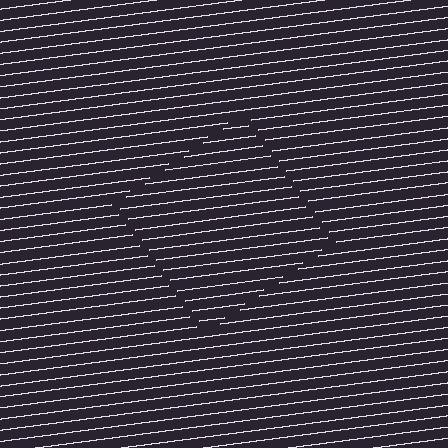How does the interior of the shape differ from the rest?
The interior of the shape contains the same grating, shifted by half a period — the contour is defined by the phase discontinuity where line-ends from the inner and outer gratings abut.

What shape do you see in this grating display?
An illusory square. The interior of the shape contains the same grating, shifted by half a period — the contour is defined by the phase discontinuity where line-ends from the inner and outer gratings abut.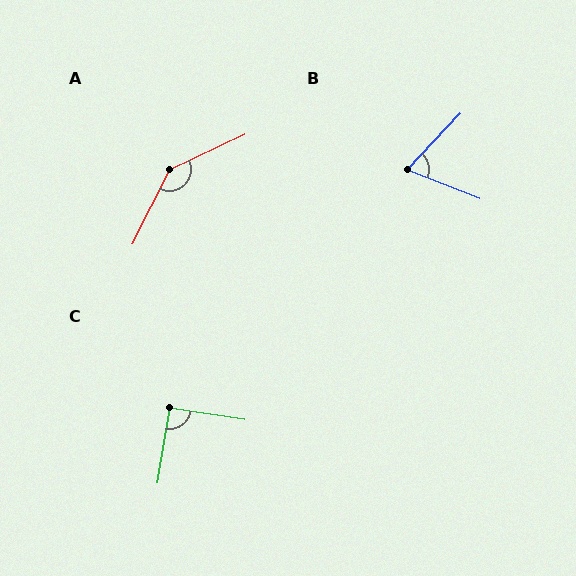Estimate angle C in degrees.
Approximately 91 degrees.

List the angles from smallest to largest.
B (68°), C (91°), A (142°).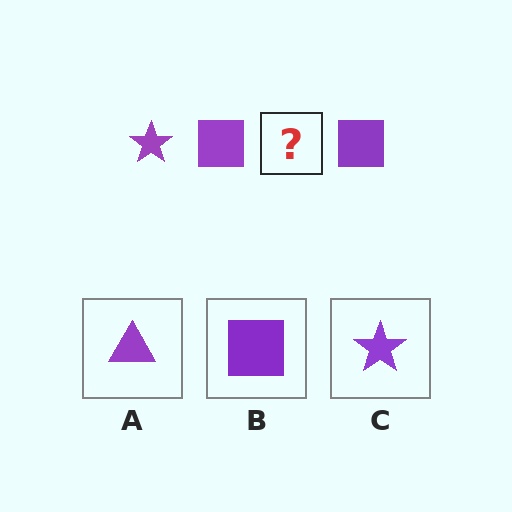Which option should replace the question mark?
Option C.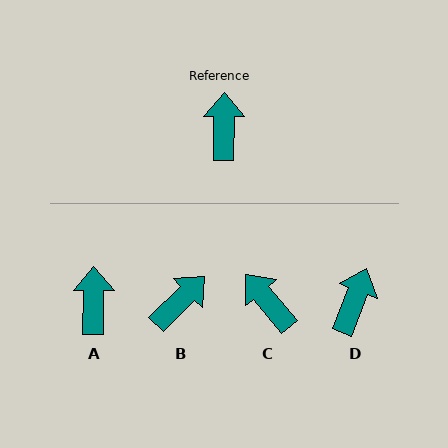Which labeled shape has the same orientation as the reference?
A.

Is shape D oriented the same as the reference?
No, it is off by about 20 degrees.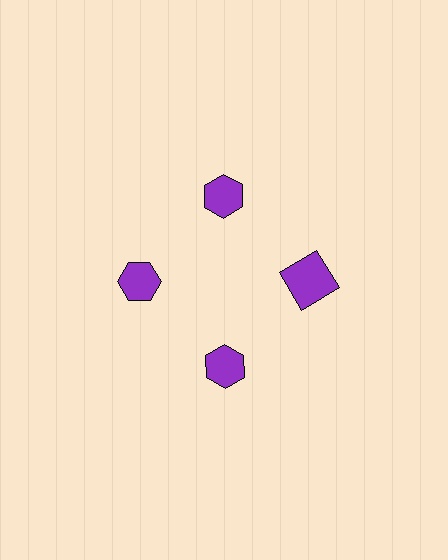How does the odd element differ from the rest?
It has a different shape: square instead of hexagon.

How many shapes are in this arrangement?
There are 4 shapes arranged in a ring pattern.